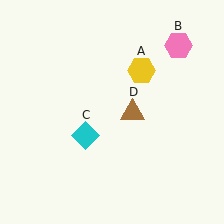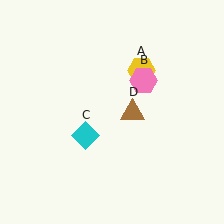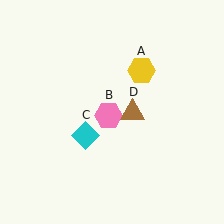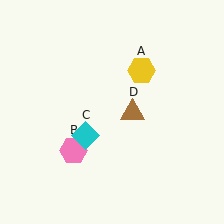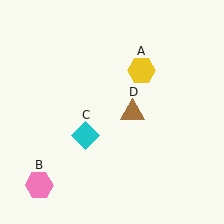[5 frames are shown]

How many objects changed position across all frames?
1 object changed position: pink hexagon (object B).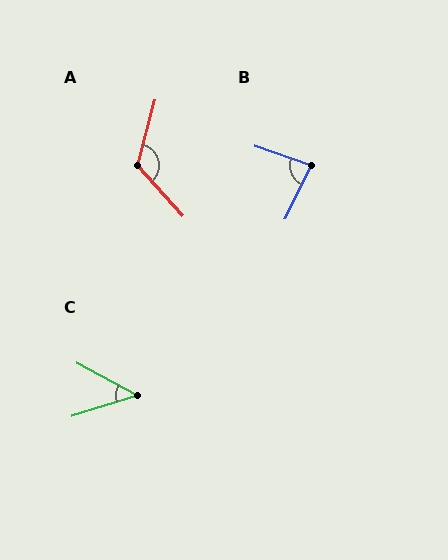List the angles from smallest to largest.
C (45°), B (82°), A (124°).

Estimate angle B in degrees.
Approximately 82 degrees.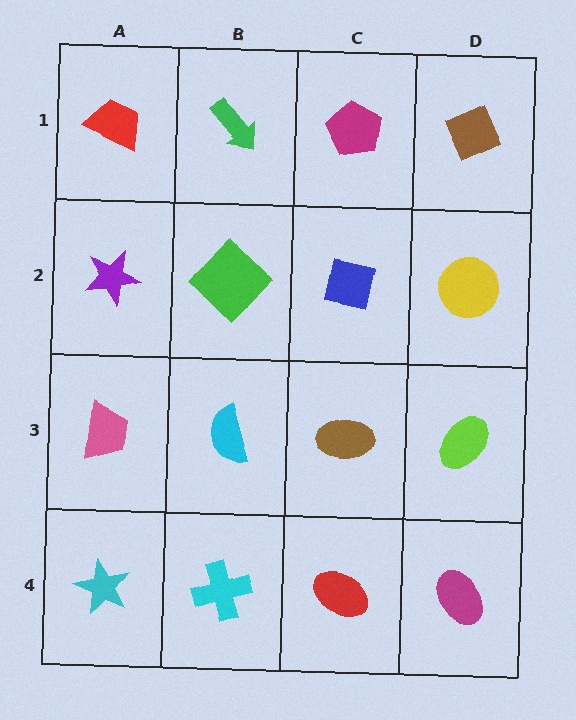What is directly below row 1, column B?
A green diamond.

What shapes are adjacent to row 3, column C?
A blue square (row 2, column C), a red ellipse (row 4, column C), a cyan semicircle (row 3, column B), a lime ellipse (row 3, column D).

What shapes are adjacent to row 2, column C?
A magenta pentagon (row 1, column C), a brown ellipse (row 3, column C), a green diamond (row 2, column B), a yellow circle (row 2, column D).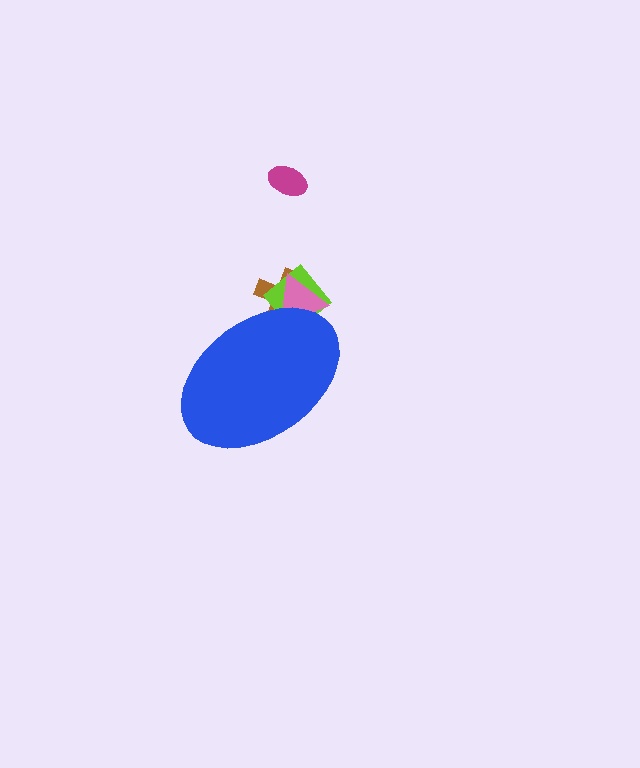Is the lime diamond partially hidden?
Yes, the lime diamond is partially hidden behind the blue ellipse.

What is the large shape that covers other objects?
A blue ellipse.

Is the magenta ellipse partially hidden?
No, the magenta ellipse is fully visible.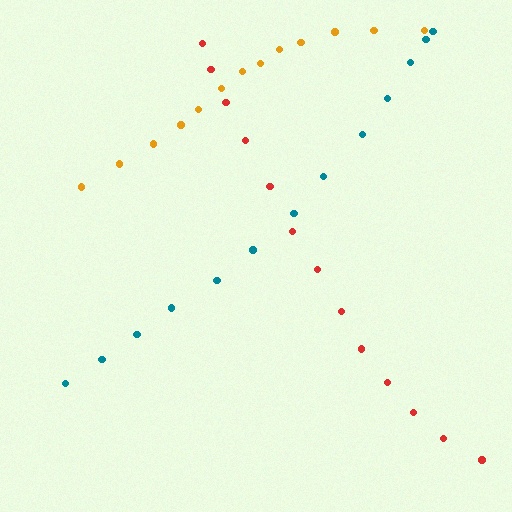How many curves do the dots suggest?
There are 3 distinct paths.